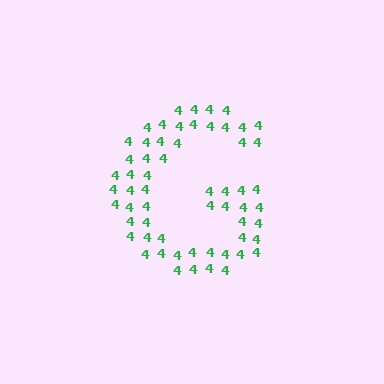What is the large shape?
The large shape is the letter G.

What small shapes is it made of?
It is made of small digit 4's.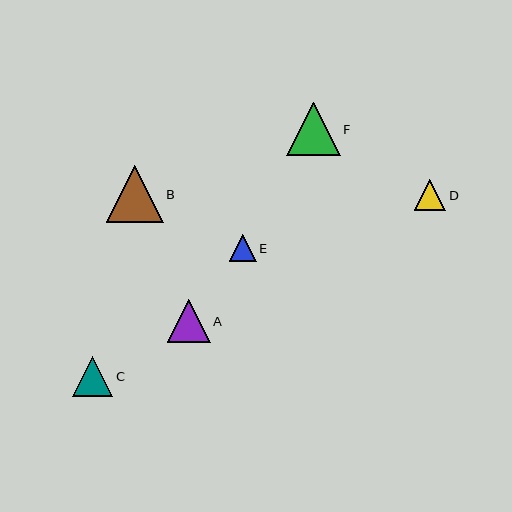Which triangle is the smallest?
Triangle E is the smallest with a size of approximately 27 pixels.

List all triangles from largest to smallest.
From largest to smallest: B, F, A, C, D, E.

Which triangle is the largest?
Triangle B is the largest with a size of approximately 57 pixels.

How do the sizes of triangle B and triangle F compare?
Triangle B and triangle F are approximately the same size.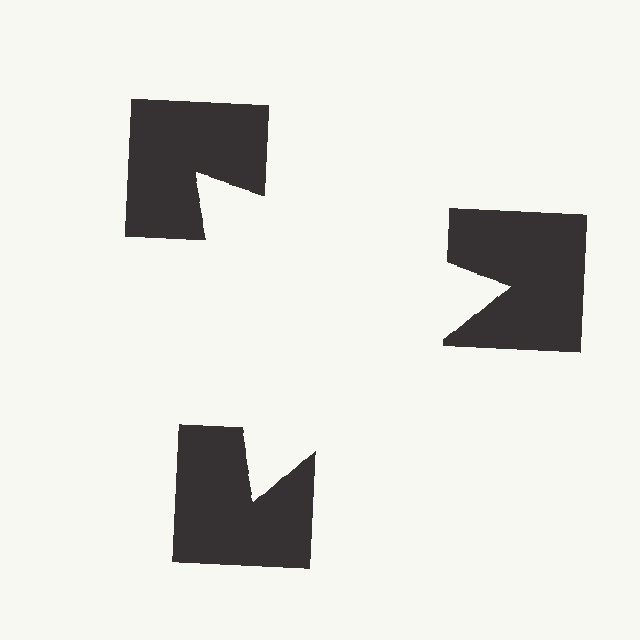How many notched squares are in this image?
There are 3 — one at each vertex of the illusory triangle.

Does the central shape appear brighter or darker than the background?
It typically appears slightly brighter than the background, even though no actual brightness change is drawn.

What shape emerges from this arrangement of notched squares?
An illusory triangle — its edges are inferred from the aligned wedge cuts in the notched squares, not physically drawn.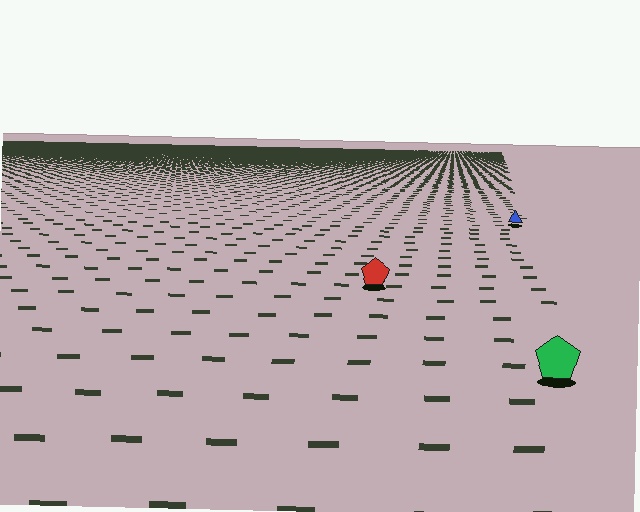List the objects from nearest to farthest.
From nearest to farthest: the green pentagon, the red pentagon, the blue triangle.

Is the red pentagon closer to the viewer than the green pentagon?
No. The green pentagon is closer — you can tell from the texture gradient: the ground texture is coarser near it.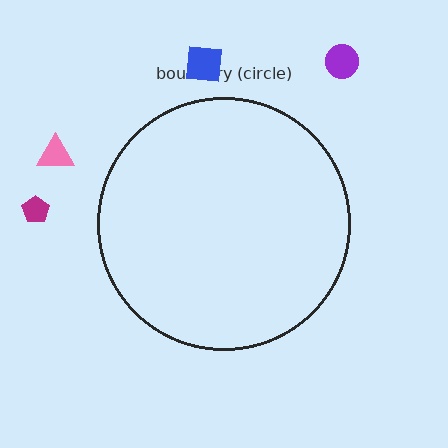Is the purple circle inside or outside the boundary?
Outside.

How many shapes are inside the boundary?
0 inside, 4 outside.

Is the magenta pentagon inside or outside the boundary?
Outside.